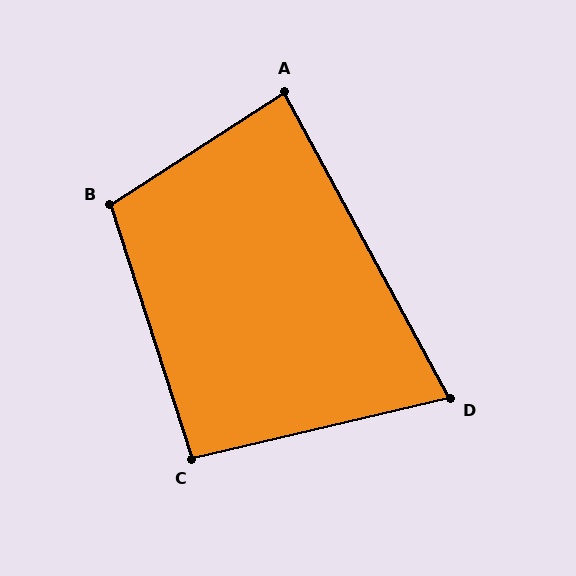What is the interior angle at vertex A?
Approximately 85 degrees (approximately right).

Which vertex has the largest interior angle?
B, at approximately 105 degrees.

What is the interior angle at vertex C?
Approximately 95 degrees (approximately right).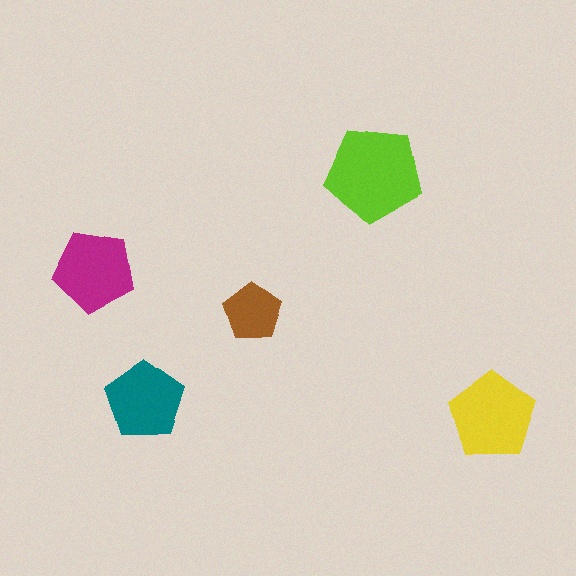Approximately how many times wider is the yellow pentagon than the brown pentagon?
About 1.5 times wider.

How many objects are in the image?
There are 5 objects in the image.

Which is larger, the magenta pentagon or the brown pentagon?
The magenta one.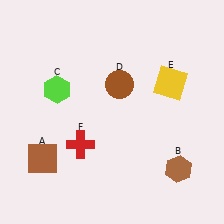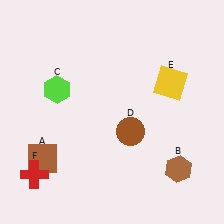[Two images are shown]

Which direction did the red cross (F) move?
The red cross (F) moved left.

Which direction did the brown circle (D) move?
The brown circle (D) moved down.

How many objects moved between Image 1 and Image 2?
2 objects moved between the two images.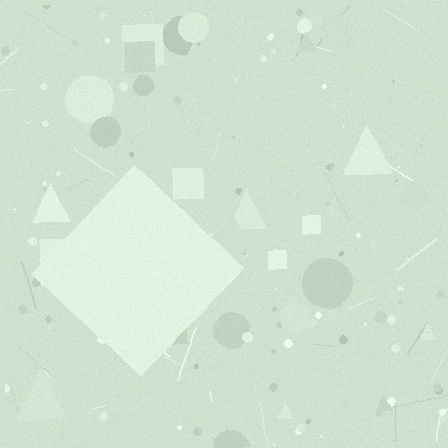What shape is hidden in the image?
A diamond is hidden in the image.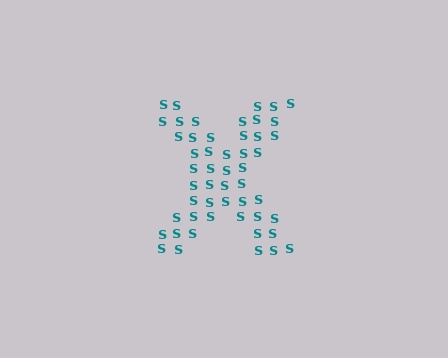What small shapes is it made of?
It is made of small letter S's.